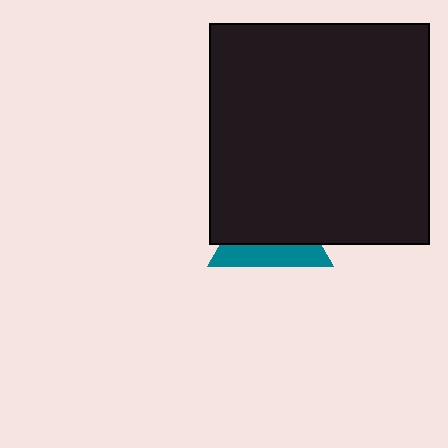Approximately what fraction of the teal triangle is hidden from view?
Roughly 64% of the teal triangle is hidden behind the black square.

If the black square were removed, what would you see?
You would see the complete teal triangle.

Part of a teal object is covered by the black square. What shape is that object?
It is a triangle.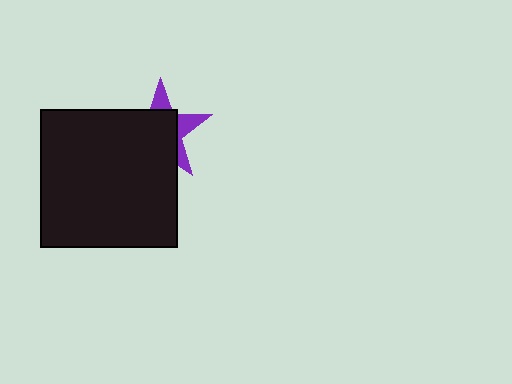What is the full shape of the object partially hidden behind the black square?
The partially hidden object is a purple star.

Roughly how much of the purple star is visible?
A small part of it is visible (roughly 33%).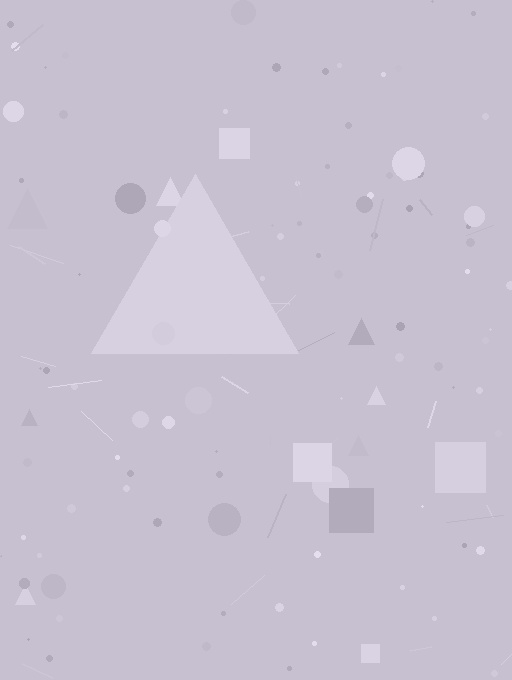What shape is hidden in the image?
A triangle is hidden in the image.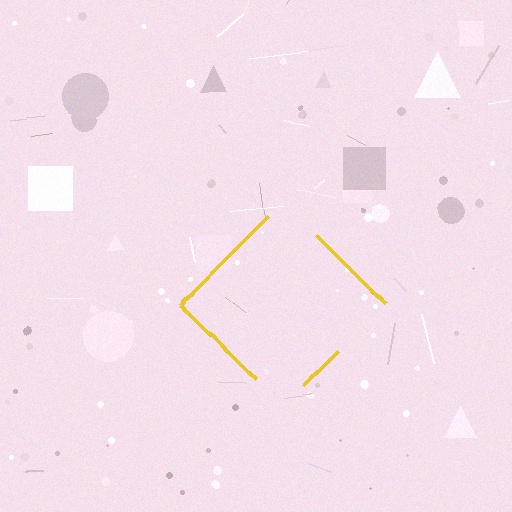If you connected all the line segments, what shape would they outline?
They would outline a diamond.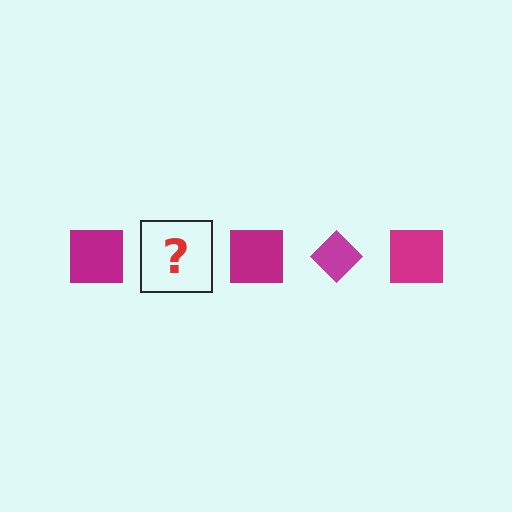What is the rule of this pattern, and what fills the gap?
The rule is that the pattern cycles through square, diamond shapes in magenta. The gap should be filled with a magenta diamond.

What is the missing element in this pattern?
The missing element is a magenta diamond.